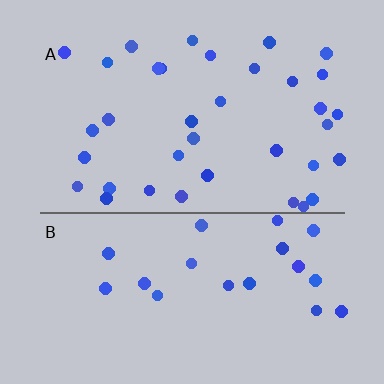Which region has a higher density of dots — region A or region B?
A (the top).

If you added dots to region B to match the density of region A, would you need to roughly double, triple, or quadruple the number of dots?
Approximately double.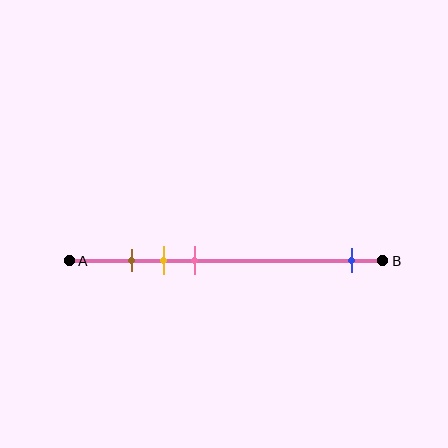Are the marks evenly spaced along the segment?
No, the marks are not evenly spaced.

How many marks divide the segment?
There are 4 marks dividing the segment.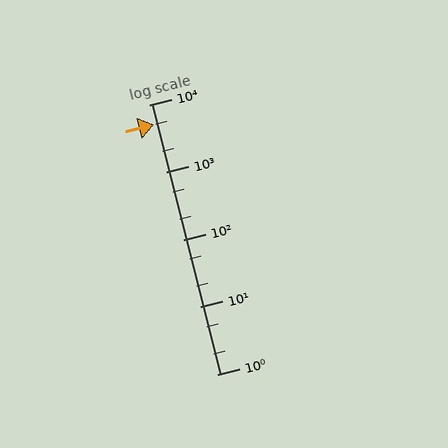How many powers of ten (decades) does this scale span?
The scale spans 4 decades, from 1 to 10000.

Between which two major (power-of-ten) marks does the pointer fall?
The pointer is between 1000 and 10000.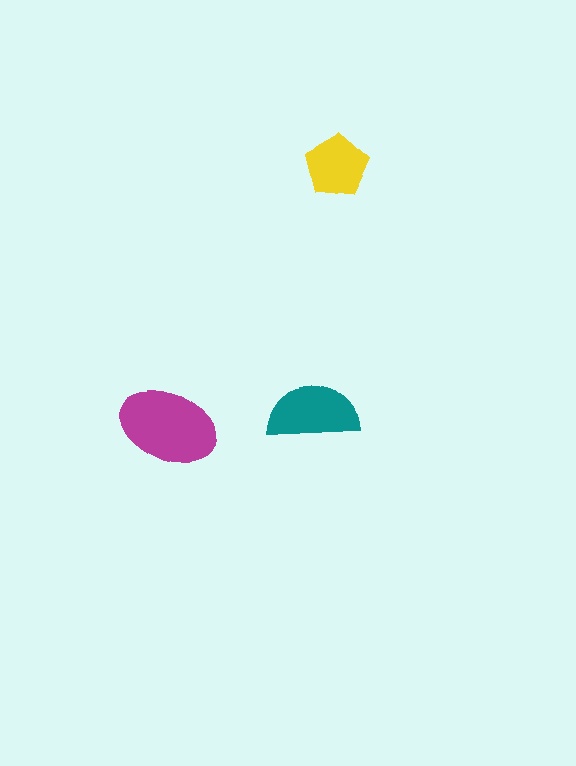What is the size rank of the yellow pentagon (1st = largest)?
3rd.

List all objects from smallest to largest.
The yellow pentagon, the teal semicircle, the magenta ellipse.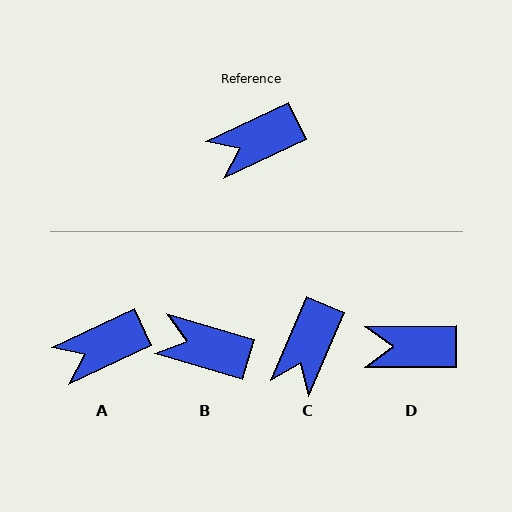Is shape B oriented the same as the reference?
No, it is off by about 42 degrees.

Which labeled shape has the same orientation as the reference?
A.